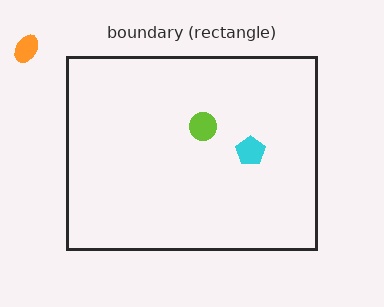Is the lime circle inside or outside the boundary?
Inside.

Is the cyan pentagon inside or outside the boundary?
Inside.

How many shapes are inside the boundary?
2 inside, 1 outside.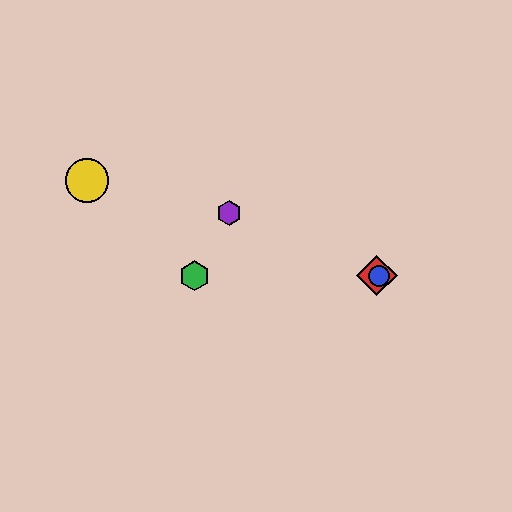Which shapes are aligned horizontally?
The red diamond, the blue circle, the green hexagon are aligned horizontally.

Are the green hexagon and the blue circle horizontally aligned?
Yes, both are at y≈276.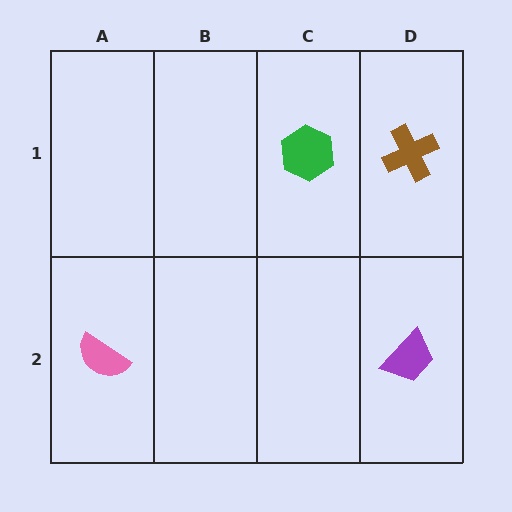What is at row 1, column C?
A green hexagon.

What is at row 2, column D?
A purple trapezoid.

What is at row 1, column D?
A brown cross.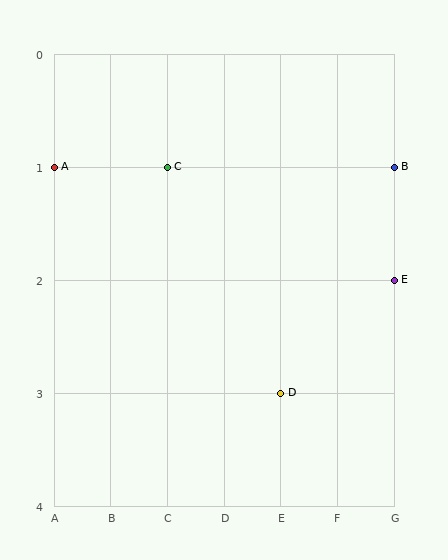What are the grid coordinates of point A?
Point A is at grid coordinates (A, 1).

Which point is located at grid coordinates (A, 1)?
Point A is at (A, 1).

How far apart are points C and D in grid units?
Points C and D are 2 columns and 2 rows apart (about 2.8 grid units diagonally).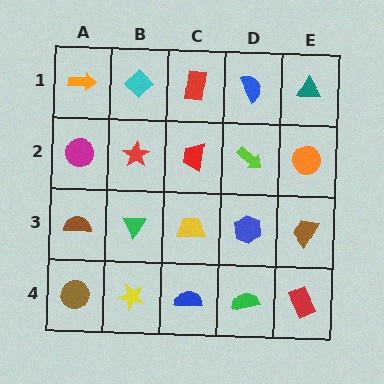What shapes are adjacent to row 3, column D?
A lime arrow (row 2, column D), a green semicircle (row 4, column D), a yellow trapezoid (row 3, column C), a brown trapezoid (row 3, column E).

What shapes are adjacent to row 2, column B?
A cyan diamond (row 1, column B), a green triangle (row 3, column B), a magenta circle (row 2, column A), a red trapezoid (row 2, column C).